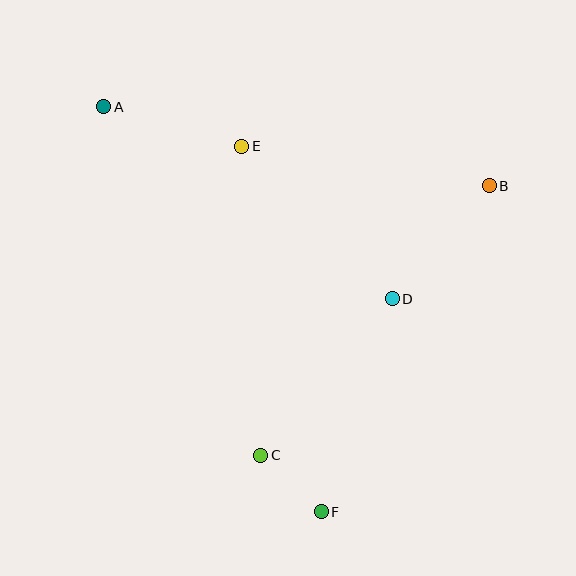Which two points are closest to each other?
Points C and F are closest to each other.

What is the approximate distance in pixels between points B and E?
The distance between B and E is approximately 250 pixels.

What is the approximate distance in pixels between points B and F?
The distance between B and F is approximately 367 pixels.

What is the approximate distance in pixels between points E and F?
The distance between E and F is approximately 374 pixels.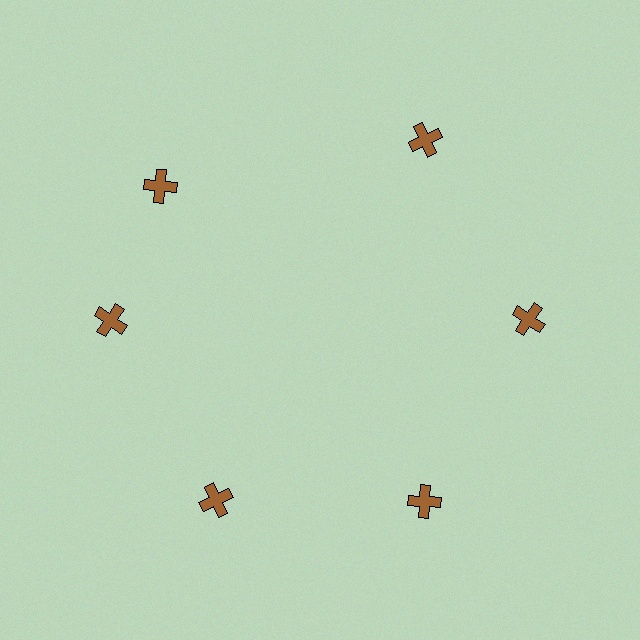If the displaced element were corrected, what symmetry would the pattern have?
It would have 6-fold rotational symmetry — the pattern would map onto itself every 60 degrees.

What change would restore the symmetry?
The symmetry would be restored by rotating it back into even spacing with its neighbors so that all 6 crosses sit at equal angles and equal distance from the center.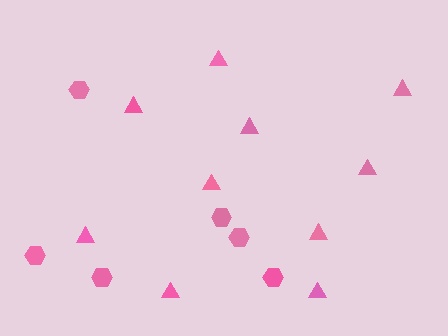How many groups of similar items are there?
There are 2 groups: one group of hexagons (6) and one group of triangles (10).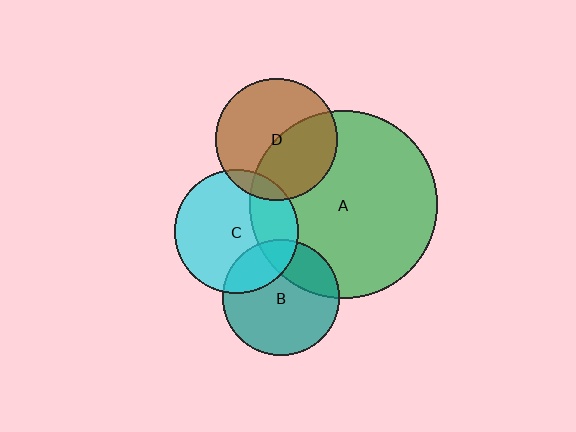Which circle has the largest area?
Circle A (green).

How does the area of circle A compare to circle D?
Approximately 2.4 times.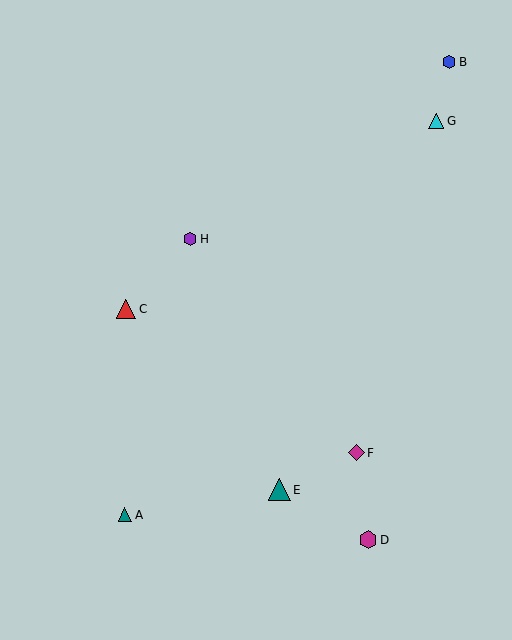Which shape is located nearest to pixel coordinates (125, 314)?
The red triangle (labeled C) at (126, 309) is nearest to that location.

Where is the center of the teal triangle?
The center of the teal triangle is at (125, 515).